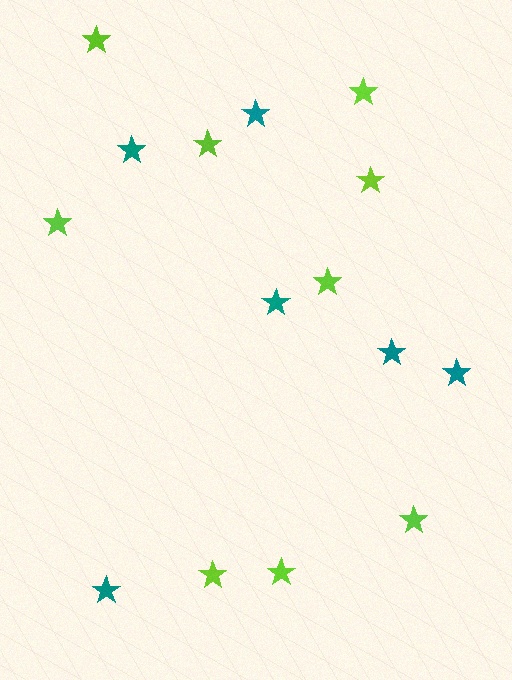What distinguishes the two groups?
There are 2 groups: one group of lime stars (9) and one group of teal stars (6).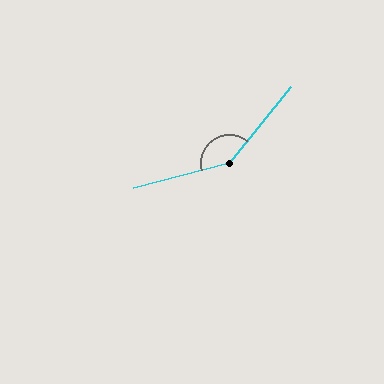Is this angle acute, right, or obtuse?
It is obtuse.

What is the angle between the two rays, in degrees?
Approximately 144 degrees.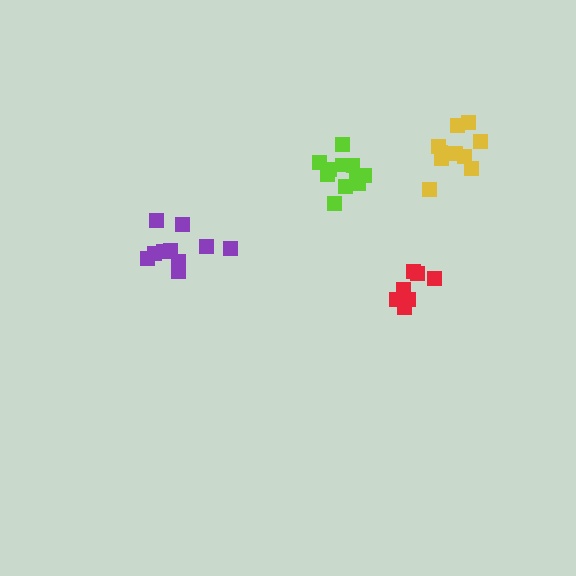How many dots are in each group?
Group 1: 10 dots, Group 2: 11 dots, Group 3: 7 dots, Group 4: 10 dots (38 total).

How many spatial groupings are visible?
There are 4 spatial groupings.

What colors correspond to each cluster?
The clusters are colored: yellow, lime, red, purple.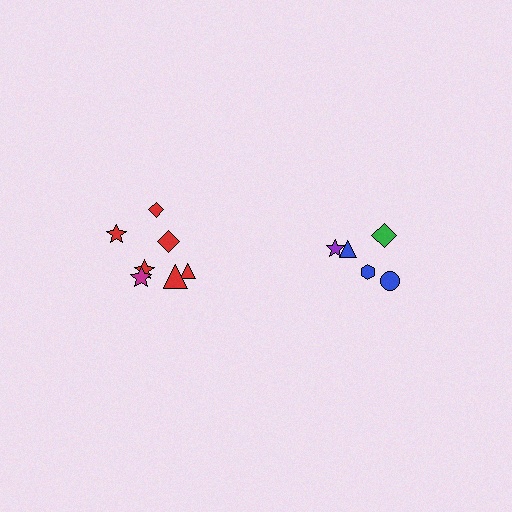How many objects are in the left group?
There are 7 objects.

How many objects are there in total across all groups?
There are 12 objects.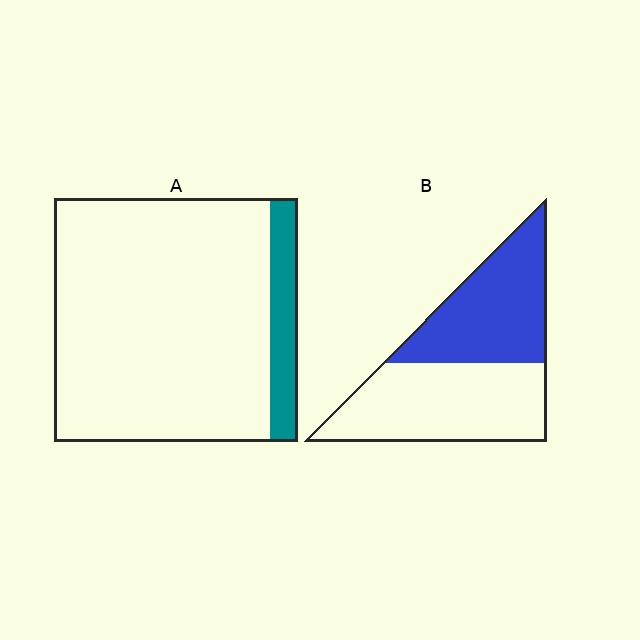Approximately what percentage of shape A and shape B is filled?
A is approximately 10% and B is approximately 45%.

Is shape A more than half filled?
No.